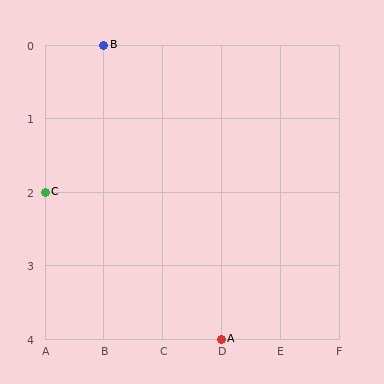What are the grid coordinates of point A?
Point A is at grid coordinates (D, 4).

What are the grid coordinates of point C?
Point C is at grid coordinates (A, 2).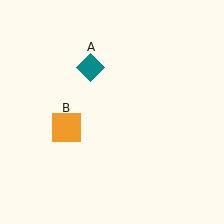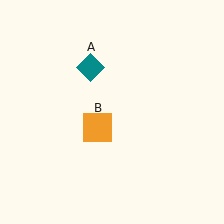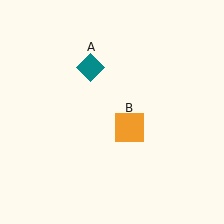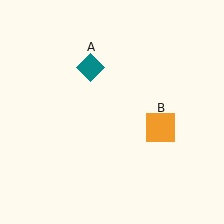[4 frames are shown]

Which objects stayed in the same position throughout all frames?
Teal diamond (object A) remained stationary.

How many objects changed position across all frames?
1 object changed position: orange square (object B).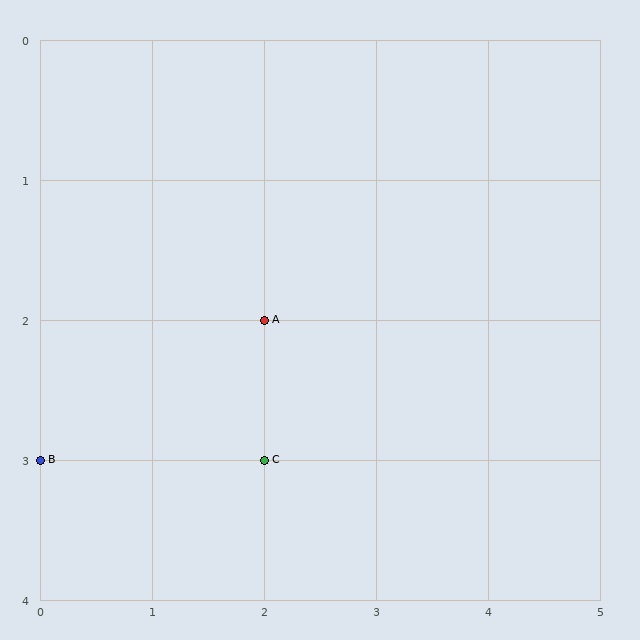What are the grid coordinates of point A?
Point A is at grid coordinates (2, 2).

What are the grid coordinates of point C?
Point C is at grid coordinates (2, 3).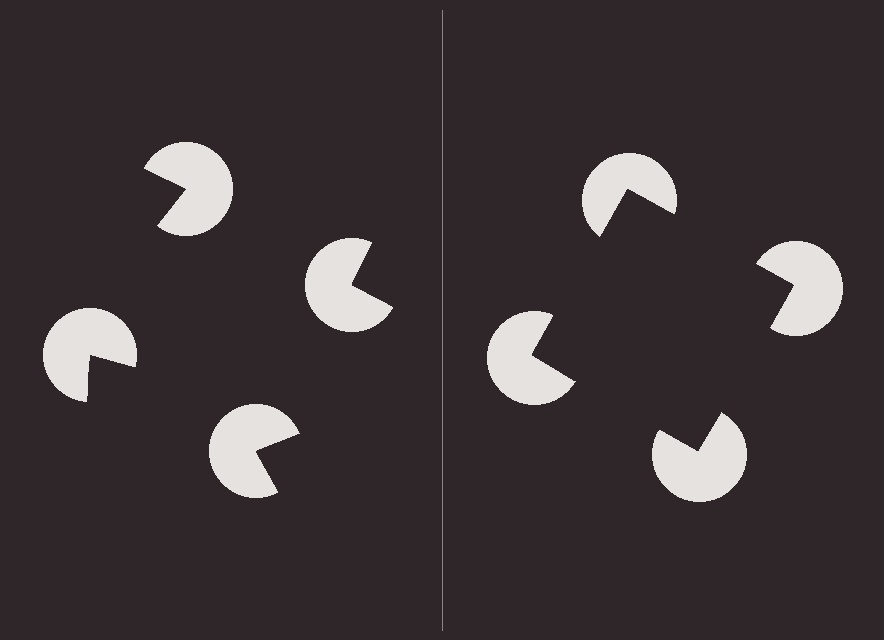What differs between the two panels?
The pac-man discs are positioned identically on both sides; only the wedge orientations differ. On the right they align to a square; on the left they are misaligned.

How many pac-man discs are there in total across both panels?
8 — 4 on each side.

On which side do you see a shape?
An illusory square appears on the right side. On the left side the wedge cuts are rotated, so no coherent shape forms.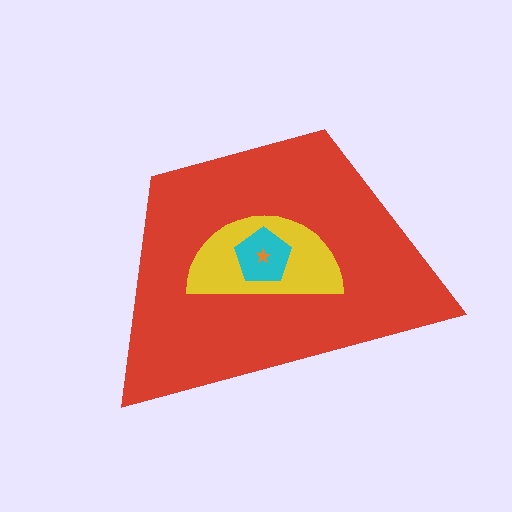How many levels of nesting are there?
4.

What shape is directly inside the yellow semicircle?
The cyan pentagon.